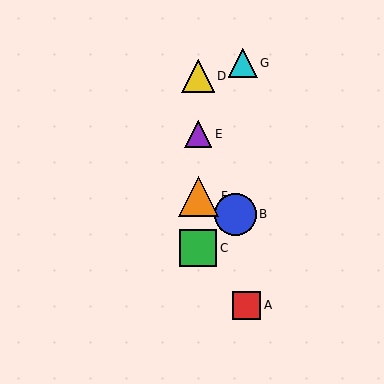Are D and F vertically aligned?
Yes, both are at x≈198.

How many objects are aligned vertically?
4 objects (C, D, E, F) are aligned vertically.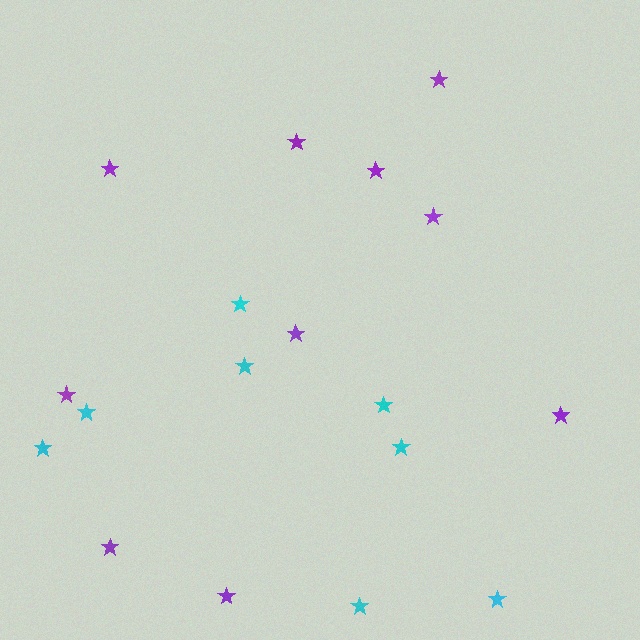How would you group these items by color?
There are 2 groups: one group of cyan stars (8) and one group of purple stars (10).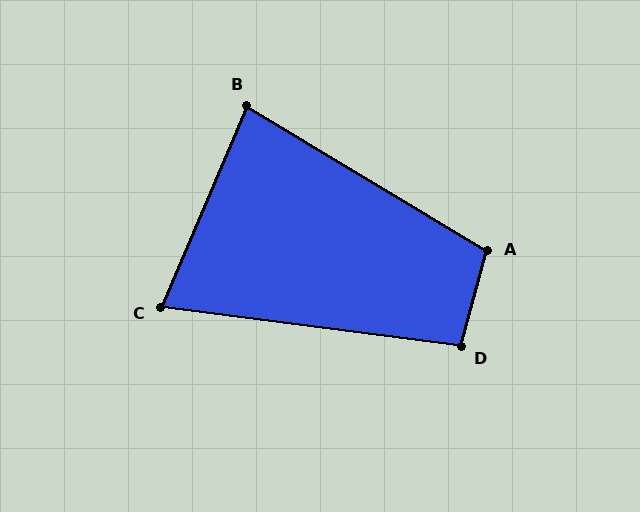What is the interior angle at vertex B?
Approximately 82 degrees (acute).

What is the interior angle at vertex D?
Approximately 98 degrees (obtuse).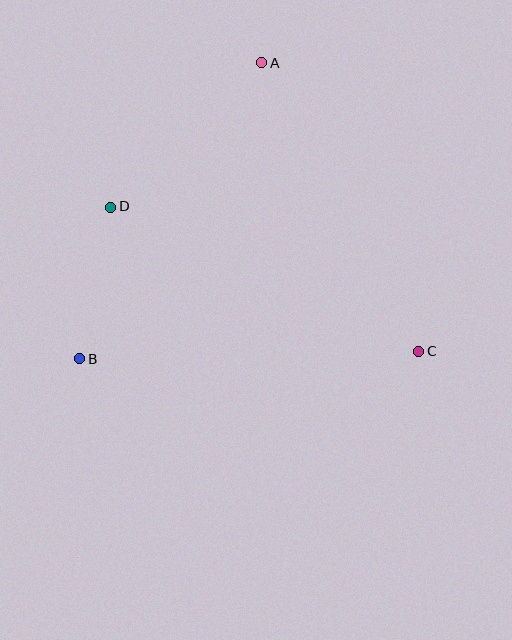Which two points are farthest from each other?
Points A and B are farthest from each other.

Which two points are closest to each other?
Points B and D are closest to each other.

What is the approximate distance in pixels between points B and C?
The distance between B and C is approximately 339 pixels.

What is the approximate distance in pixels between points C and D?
The distance between C and D is approximately 341 pixels.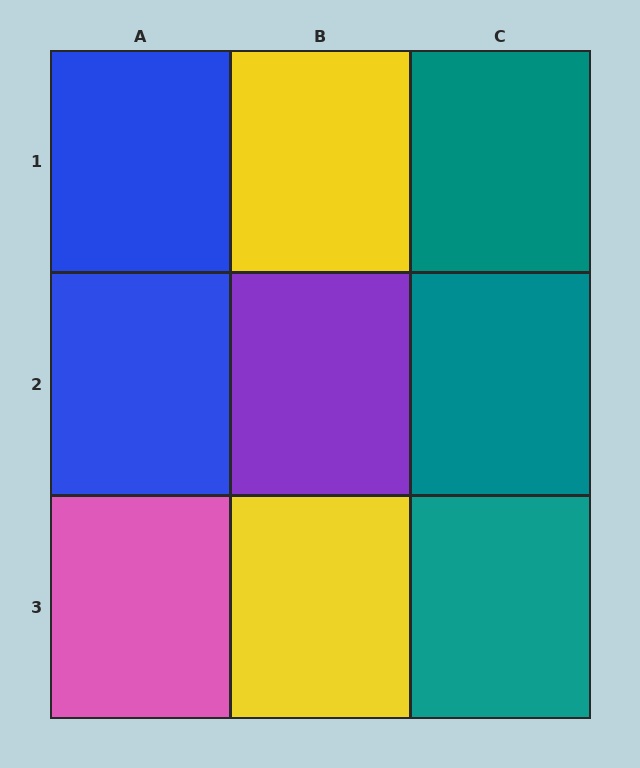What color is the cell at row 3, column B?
Yellow.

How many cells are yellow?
2 cells are yellow.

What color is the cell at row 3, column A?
Pink.